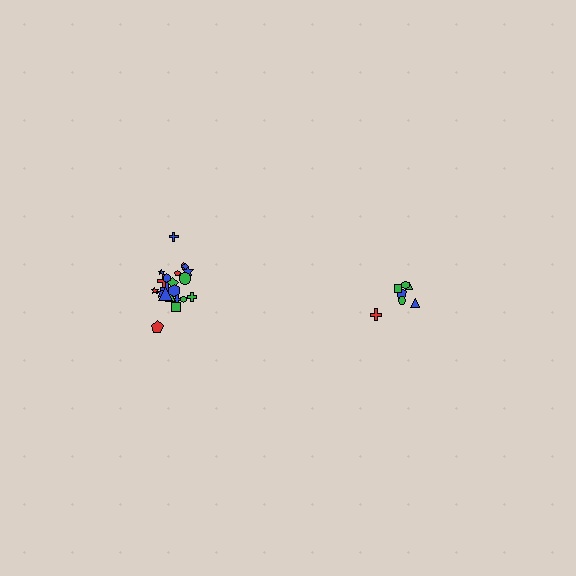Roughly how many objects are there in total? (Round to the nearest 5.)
Roughly 30 objects in total.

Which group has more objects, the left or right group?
The left group.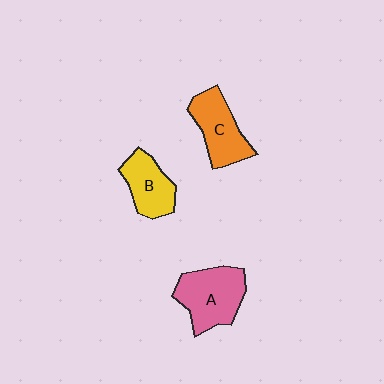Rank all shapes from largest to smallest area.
From largest to smallest: A (pink), C (orange), B (yellow).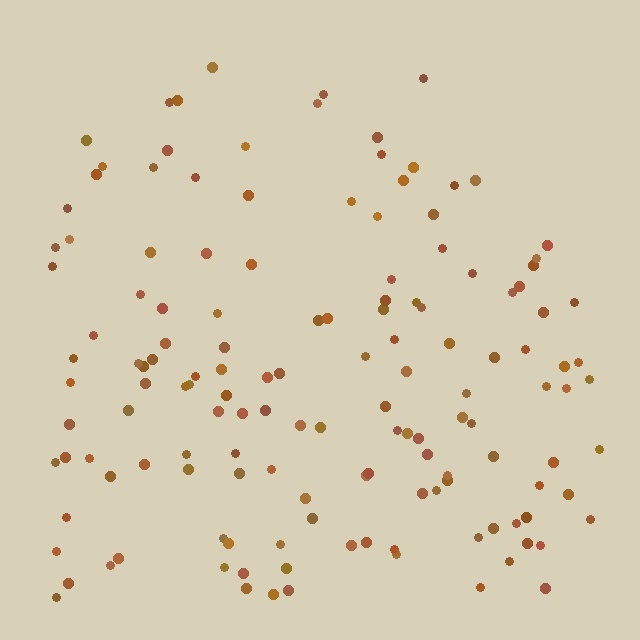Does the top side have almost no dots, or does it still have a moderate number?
Still a moderate number, just noticeably fewer than the bottom.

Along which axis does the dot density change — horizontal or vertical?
Vertical.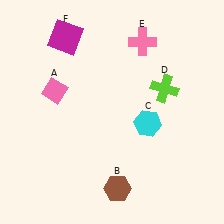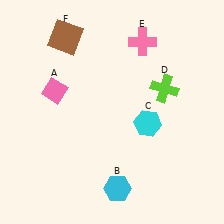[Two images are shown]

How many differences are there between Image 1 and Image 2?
There are 2 differences between the two images.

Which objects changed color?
B changed from brown to cyan. F changed from magenta to brown.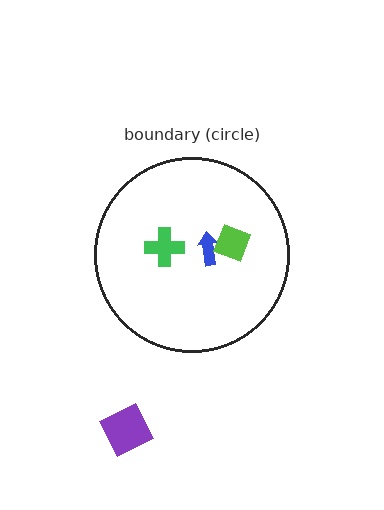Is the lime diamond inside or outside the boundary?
Inside.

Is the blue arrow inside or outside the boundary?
Inside.